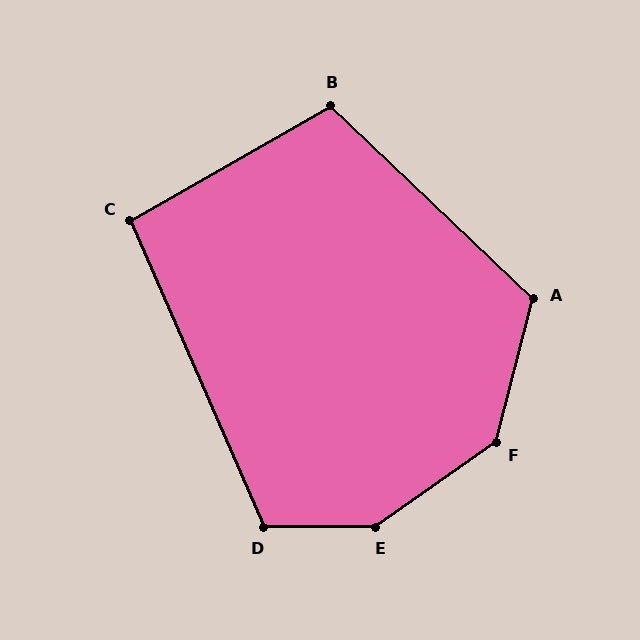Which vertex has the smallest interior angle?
C, at approximately 96 degrees.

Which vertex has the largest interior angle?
E, at approximately 145 degrees.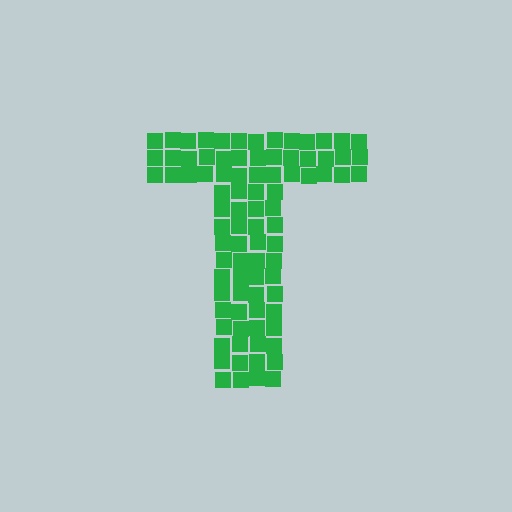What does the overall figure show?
The overall figure shows the letter T.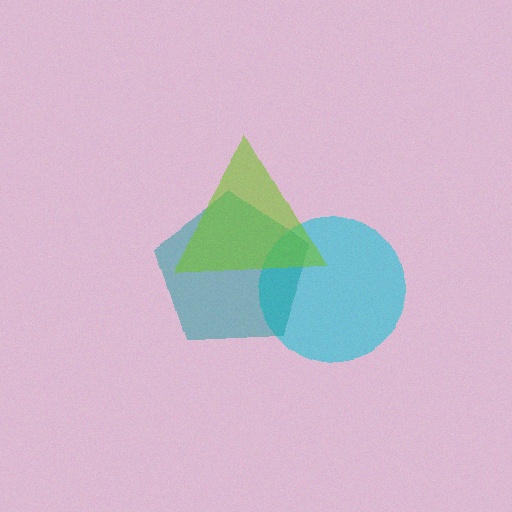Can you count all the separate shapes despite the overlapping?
Yes, there are 3 separate shapes.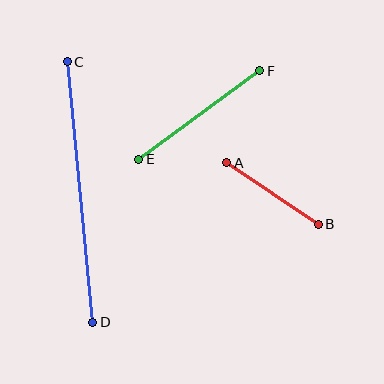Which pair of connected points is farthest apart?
Points C and D are farthest apart.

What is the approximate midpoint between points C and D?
The midpoint is at approximately (80, 192) pixels.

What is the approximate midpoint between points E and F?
The midpoint is at approximately (199, 115) pixels.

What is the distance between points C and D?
The distance is approximately 262 pixels.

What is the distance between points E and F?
The distance is approximately 150 pixels.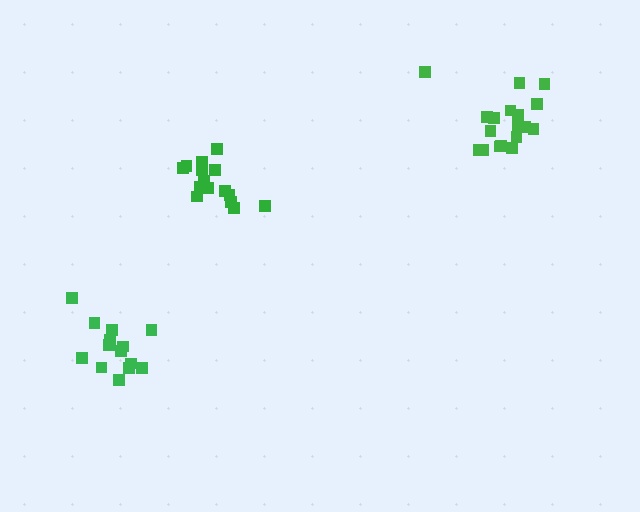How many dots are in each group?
Group 1: 14 dots, Group 2: 16 dots, Group 3: 18 dots (48 total).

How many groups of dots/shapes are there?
There are 3 groups.